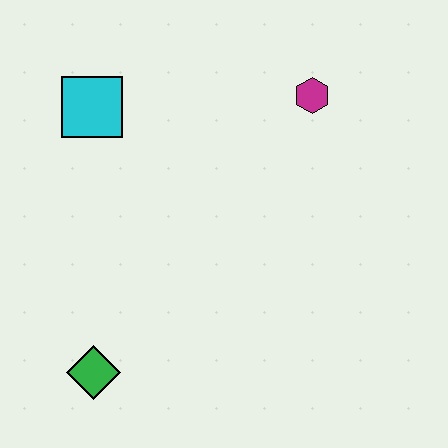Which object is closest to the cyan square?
The magenta hexagon is closest to the cyan square.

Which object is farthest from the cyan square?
The green diamond is farthest from the cyan square.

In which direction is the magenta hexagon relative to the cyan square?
The magenta hexagon is to the right of the cyan square.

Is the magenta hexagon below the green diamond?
No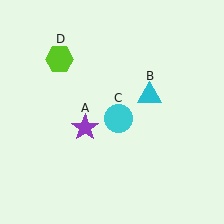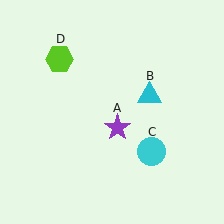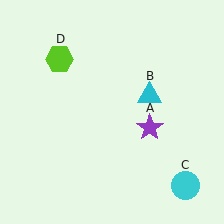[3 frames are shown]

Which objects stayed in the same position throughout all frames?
Cyan triangle (object B) and lime hexagon (object D) remained stationary.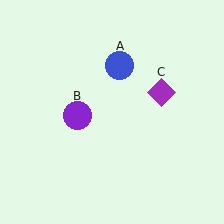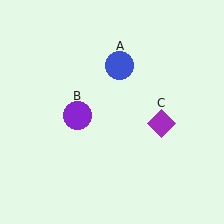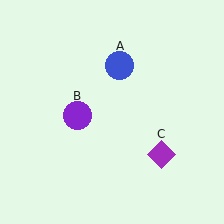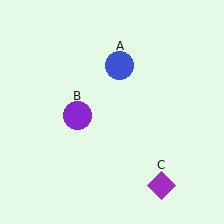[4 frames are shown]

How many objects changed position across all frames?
1 object changed position: purple diamond (object C).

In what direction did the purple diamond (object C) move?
The purple diamond (object C) moved down.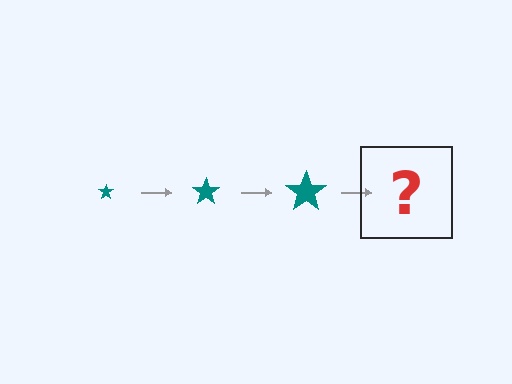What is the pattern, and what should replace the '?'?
The pattern is that the star gets progressively larger each step. The '?' should be a teal star, larger than the previous one.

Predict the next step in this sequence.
The next step is a teal star, larger than the previous one.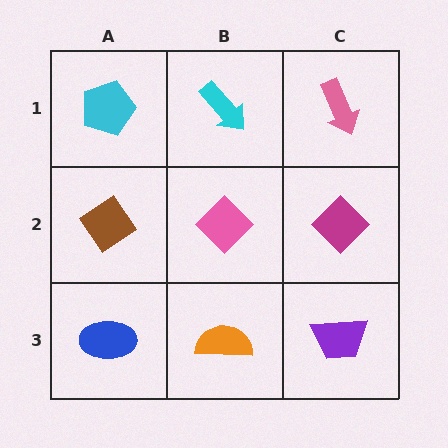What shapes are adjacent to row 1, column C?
A magenta diamond (row 2, column C), a cyan arrow (row 1, column B).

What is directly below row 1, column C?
A magenta diamond.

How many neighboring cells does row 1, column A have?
2.